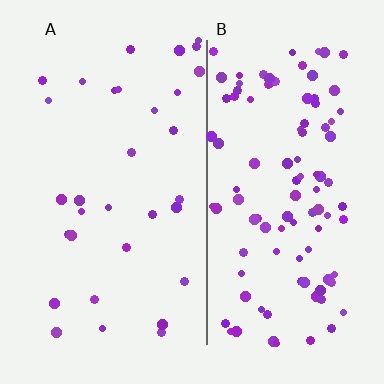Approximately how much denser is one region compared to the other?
Approximately 3.3× — region B over region A.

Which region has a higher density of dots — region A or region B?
B (the right).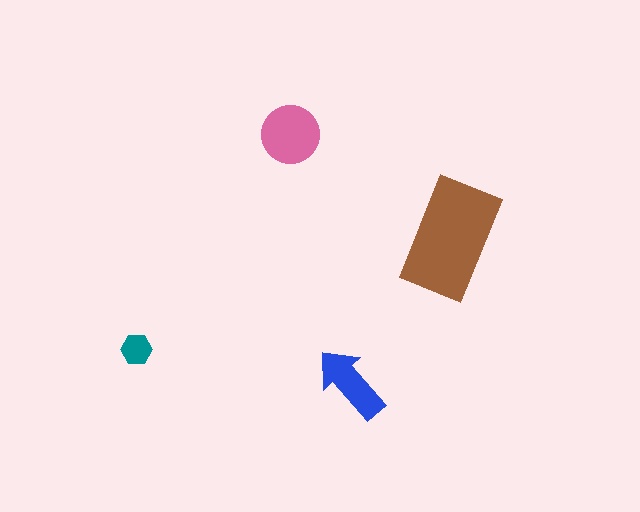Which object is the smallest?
The teal hexagon.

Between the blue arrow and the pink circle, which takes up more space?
The pink circle.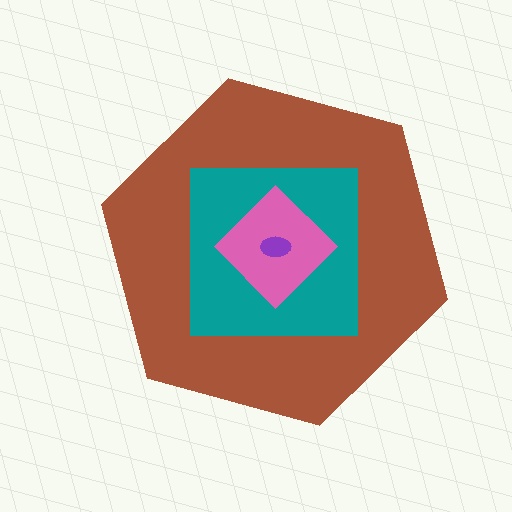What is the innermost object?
The purple ellipse.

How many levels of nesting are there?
4.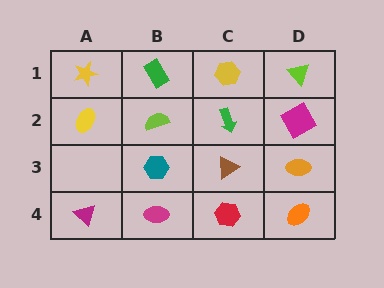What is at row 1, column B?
A green rectangle.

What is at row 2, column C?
A green arrow.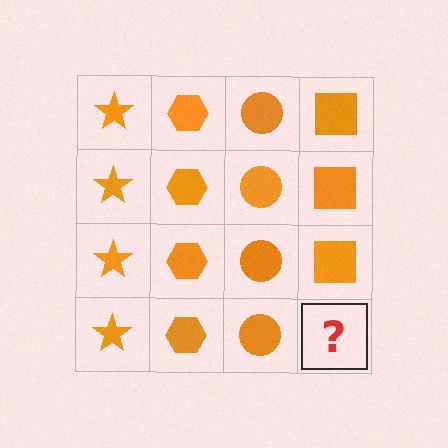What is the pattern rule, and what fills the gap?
The rule is that each column has a consistent shape. The gap should be filled with an orange square.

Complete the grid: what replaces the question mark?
The question mark should be replaced with an orange square.